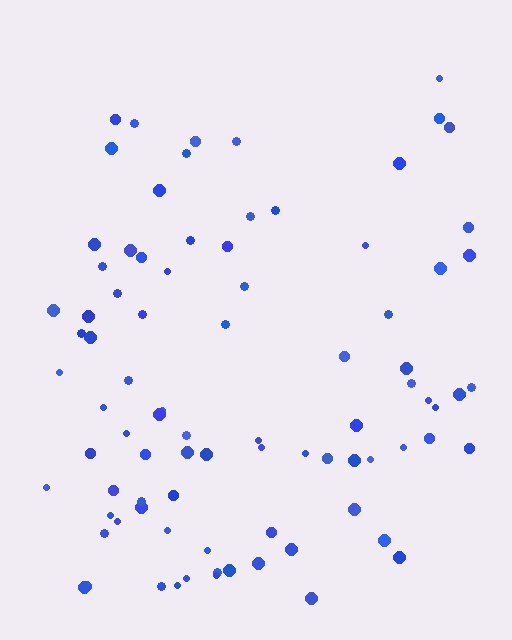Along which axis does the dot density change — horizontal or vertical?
Vertical.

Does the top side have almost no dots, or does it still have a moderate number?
Still a moderate number, just noticeably fewer than the bottom.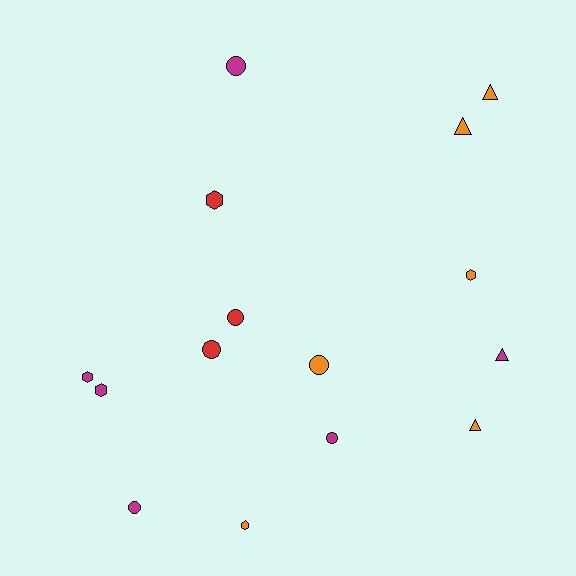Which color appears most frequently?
Orange, with 6 objects.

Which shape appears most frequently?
Circle, with 6 objects.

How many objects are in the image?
There are 15 objects.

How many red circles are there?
There are 2 red circles.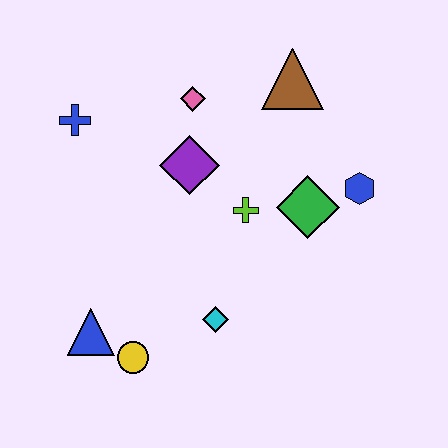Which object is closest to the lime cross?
The green diamond is closest to the lime cross.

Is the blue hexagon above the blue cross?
No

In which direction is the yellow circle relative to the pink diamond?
The yellow circle is below the pink diamond.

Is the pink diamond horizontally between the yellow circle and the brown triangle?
Yes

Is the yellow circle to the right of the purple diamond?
No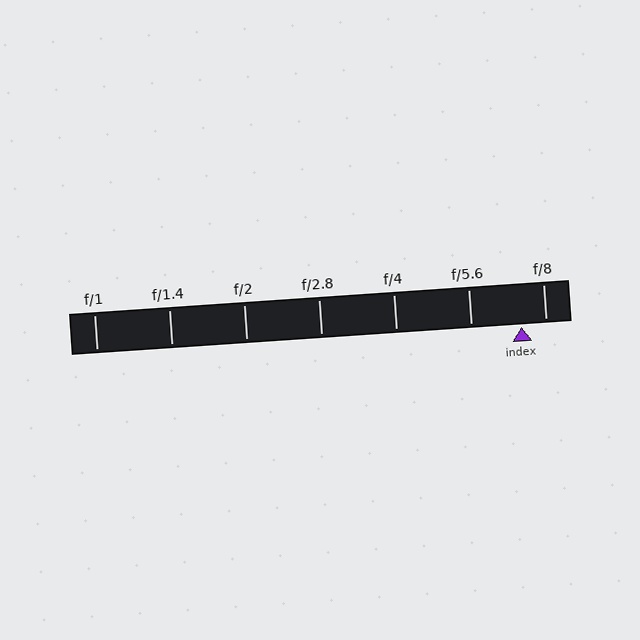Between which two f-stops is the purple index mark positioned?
The index mark is between f/5.6 and f/8.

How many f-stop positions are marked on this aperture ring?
There are 7 f-stop positions marked.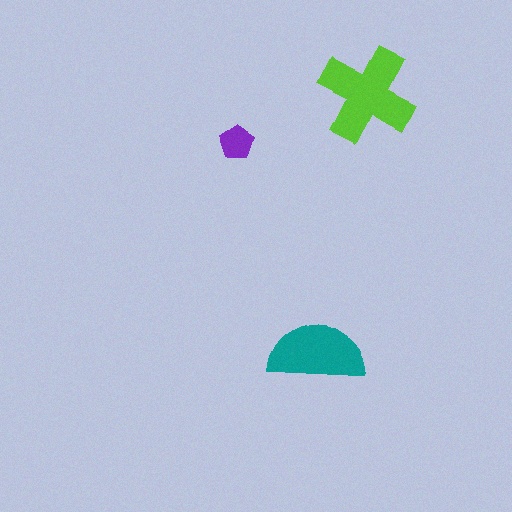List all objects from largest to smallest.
The lime cross, the teal semicircle, the purple pentagon.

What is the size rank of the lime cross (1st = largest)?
1st.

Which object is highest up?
The lime cross is topmost.